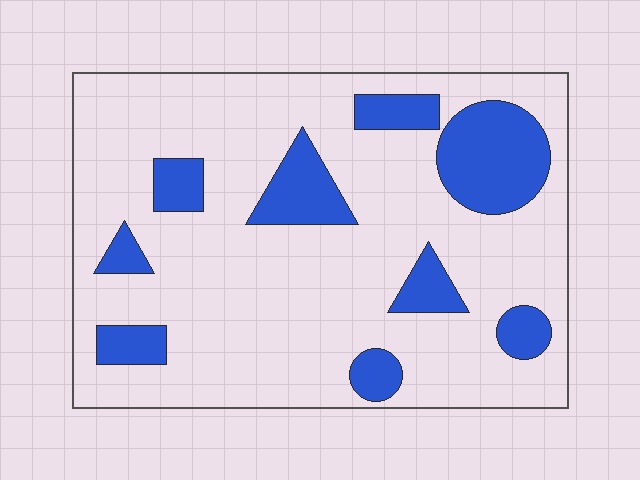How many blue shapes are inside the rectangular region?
9.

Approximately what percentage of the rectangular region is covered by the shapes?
Approximately 20%.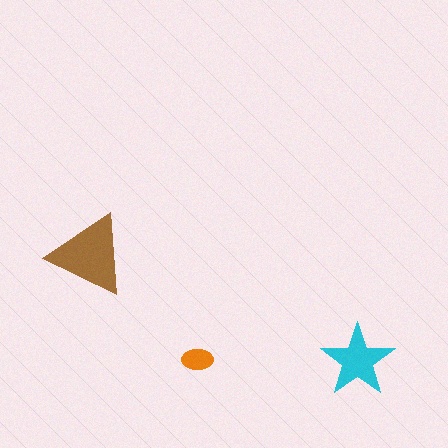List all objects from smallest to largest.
The orange ellipse, the cyan star, the brown triangle.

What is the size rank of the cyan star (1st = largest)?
2nd.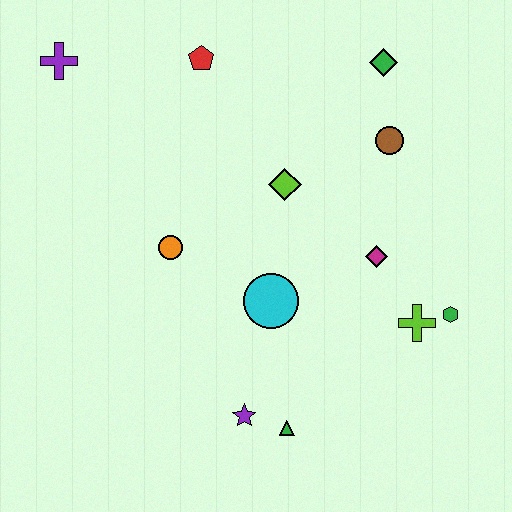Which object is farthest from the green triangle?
The purple cross is farthest from the green triangle.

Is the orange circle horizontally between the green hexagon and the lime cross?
No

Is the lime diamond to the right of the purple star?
Yes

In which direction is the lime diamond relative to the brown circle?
The lime diamond is to the left of the brown circle.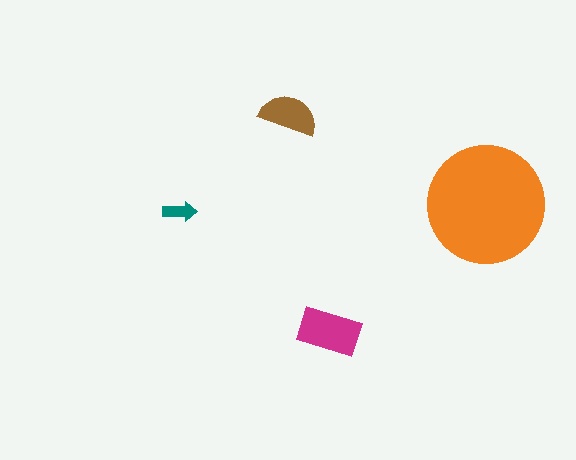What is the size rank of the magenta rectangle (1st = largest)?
2nd.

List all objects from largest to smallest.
The orange circle, the magenta rectangle, the brown semicircle, the teal arrow.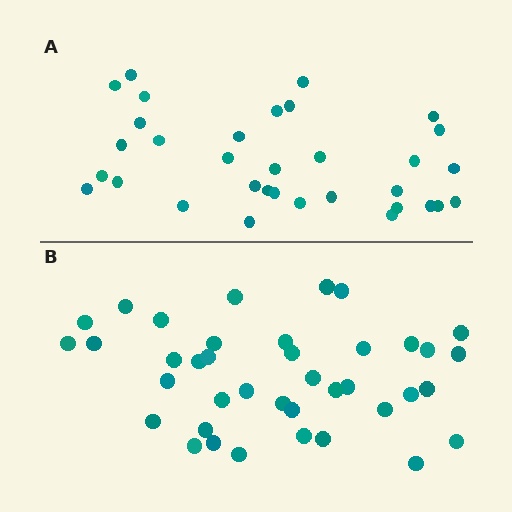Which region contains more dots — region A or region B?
Region B (the bottom region) has more dots.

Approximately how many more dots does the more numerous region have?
Region B has about 6 more dots than region A.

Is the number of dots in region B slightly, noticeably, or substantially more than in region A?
Region B has only slightly more — the two regions are fairly close. The ratio is roughly 1.2 to 1.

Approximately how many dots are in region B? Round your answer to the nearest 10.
About 40 dots. (The exact count is 39, which rounds to 40.)